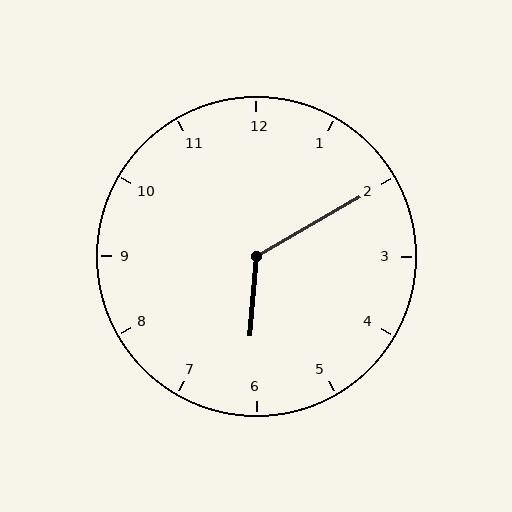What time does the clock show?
6:10.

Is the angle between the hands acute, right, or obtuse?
It is obtuse.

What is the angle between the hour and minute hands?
Approximately 125 degrees.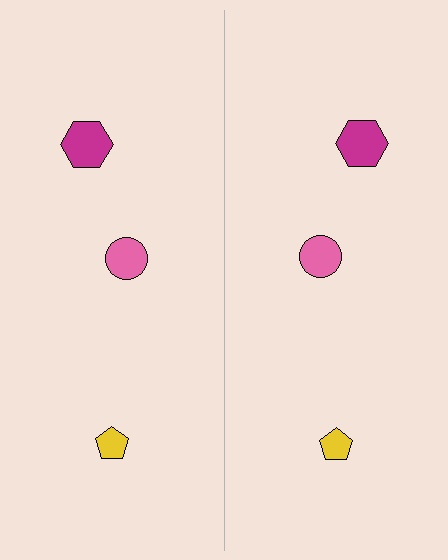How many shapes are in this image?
There are 6 shapes in this image.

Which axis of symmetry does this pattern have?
The pattern has a vertical axis of symmetry running through the center of the image.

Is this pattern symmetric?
Yes, this pattern has bilateral (reflection) symmetry.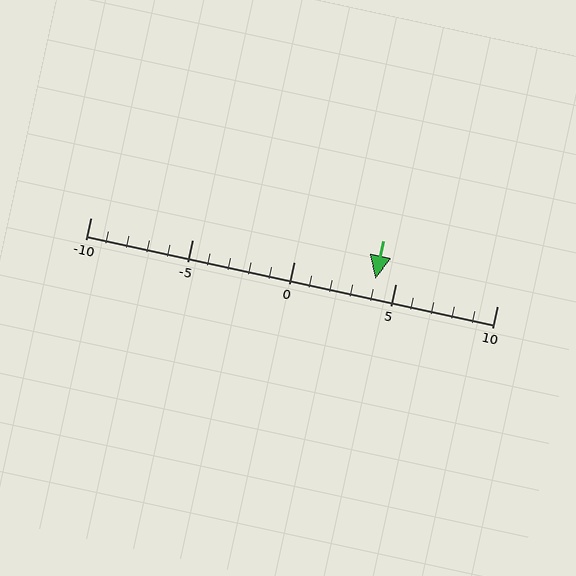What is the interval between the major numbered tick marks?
The major tick marks are spaced 5 units apart.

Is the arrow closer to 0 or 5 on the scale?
The arrow is closer to 5.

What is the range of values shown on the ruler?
The ruler shows values from -10 to 10.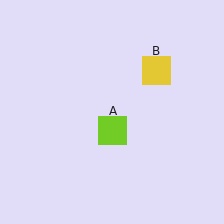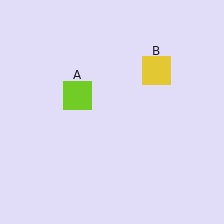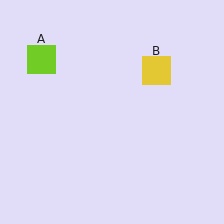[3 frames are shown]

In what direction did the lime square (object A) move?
The lime square (object A) moved up and to the left.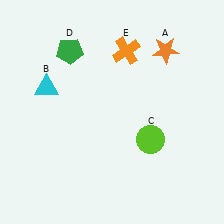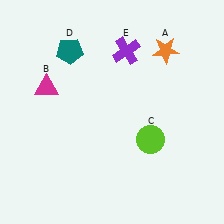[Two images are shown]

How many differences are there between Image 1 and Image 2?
There are 3 differences between the two images.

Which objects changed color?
B changed from cyan to magenta. D changed from green to teal. E changed from orange to purple.